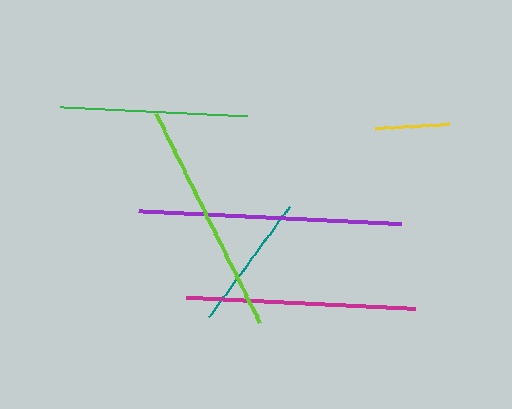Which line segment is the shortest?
The yellow line is the shortest at approximately 75 pixels.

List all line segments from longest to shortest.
From longest to shortest: purple, lime, magenta, green, teal, yellow.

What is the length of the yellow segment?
The yellow segment is approximately 75 pixels long.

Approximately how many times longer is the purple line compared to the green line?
The purple line is approximately 1.4 times the length of the green line.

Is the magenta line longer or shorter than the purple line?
The purple line is longer than the magenta line.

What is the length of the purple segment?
The purple segment is approximately 263 pixels long.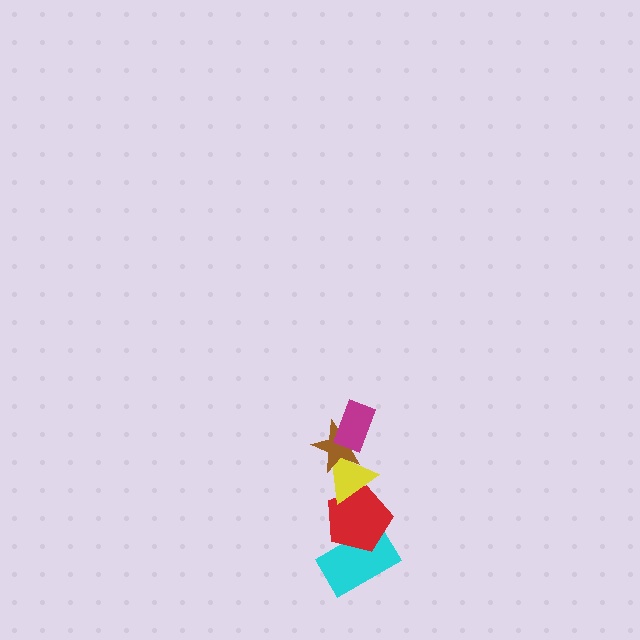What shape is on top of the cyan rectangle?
The red pentagon is on top of the cyan rectangle.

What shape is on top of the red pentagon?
The yellow triangle is on top of the red pentagon.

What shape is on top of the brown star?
The magenta rectangle is on top of the brown star.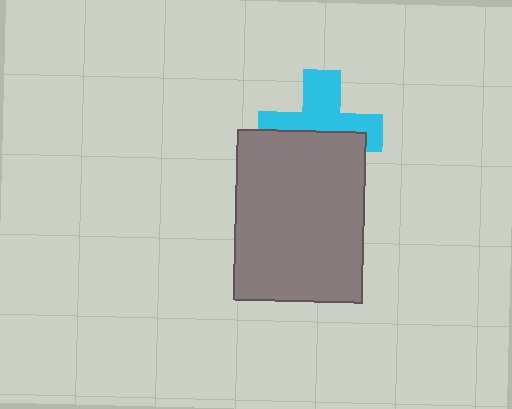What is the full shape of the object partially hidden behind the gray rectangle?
The partially hidden object is a cyan cross.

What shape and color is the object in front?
The object in front is a gray rectangle.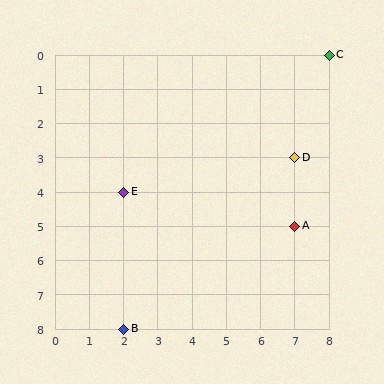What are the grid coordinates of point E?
Point E is at grid coordinates (2, 4).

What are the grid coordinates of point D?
Point D is at grid coordinates (7, 3).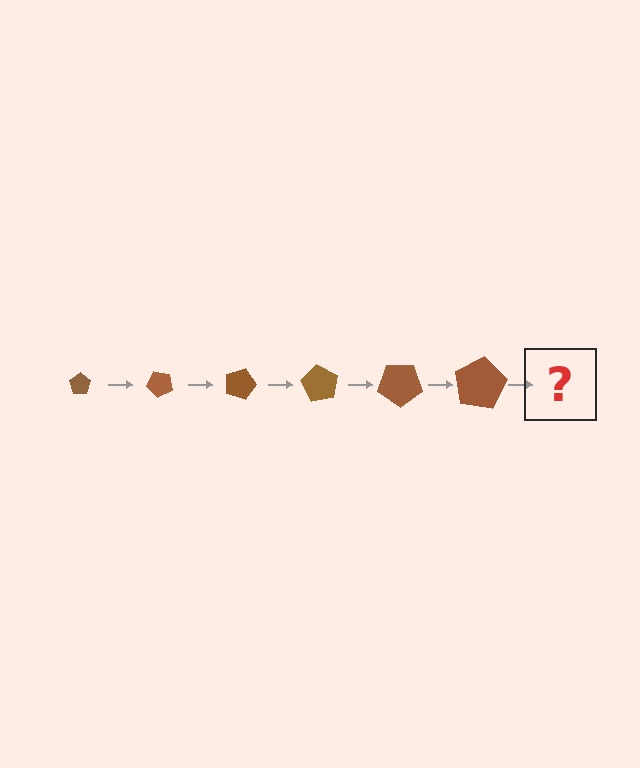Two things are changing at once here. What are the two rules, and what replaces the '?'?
The two rules are that the pentagon grows larger each step and it rotates 45 degrees each step. The '?' should be a pentagon, larger than the previous one and rotated 270 degrees from the start.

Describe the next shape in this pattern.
It should be a pentagon, larger than the previous one and rotated 270 degrees from the start.